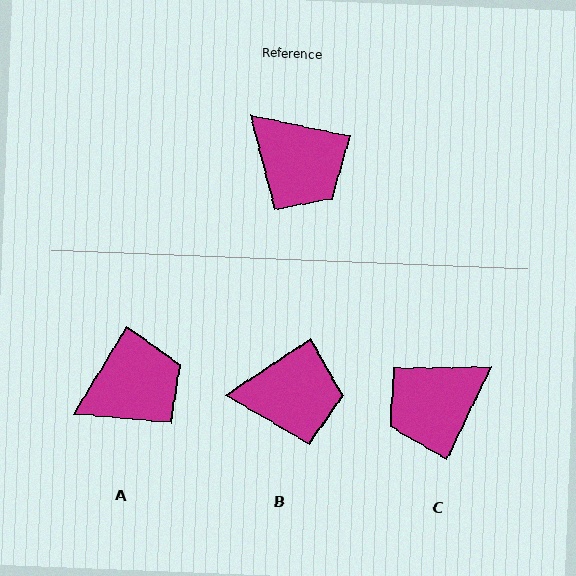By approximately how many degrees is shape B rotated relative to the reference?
Approximately 46 degrees counter-clockwise.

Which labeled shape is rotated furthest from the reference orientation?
C, about 103 degrees away.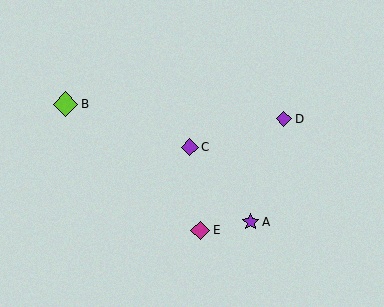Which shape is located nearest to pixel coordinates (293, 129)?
The purple diamond (labeled D) at (284, 119) is nearest to that location.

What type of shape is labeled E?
Shape E is a magenta diamond.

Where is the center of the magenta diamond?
The center of the magenta diamond is at (200, 230).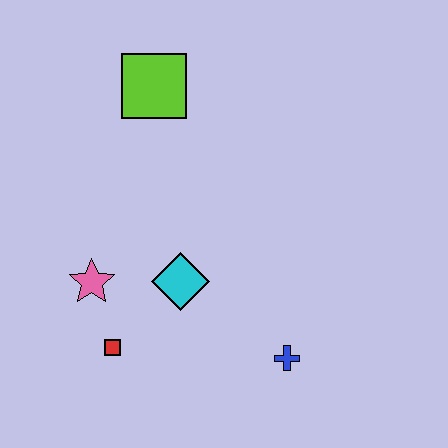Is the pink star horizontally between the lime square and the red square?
No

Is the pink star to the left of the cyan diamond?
Yes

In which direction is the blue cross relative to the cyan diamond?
The blue cross is to the right of the cyan diamond.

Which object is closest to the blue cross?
The cyan diamond is closest to the blue cross.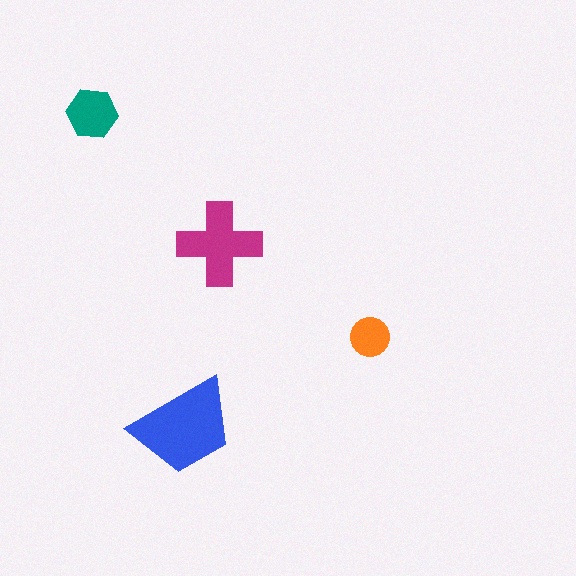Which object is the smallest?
The orange circle.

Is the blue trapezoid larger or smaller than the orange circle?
Larger.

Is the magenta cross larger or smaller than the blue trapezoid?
Smaller.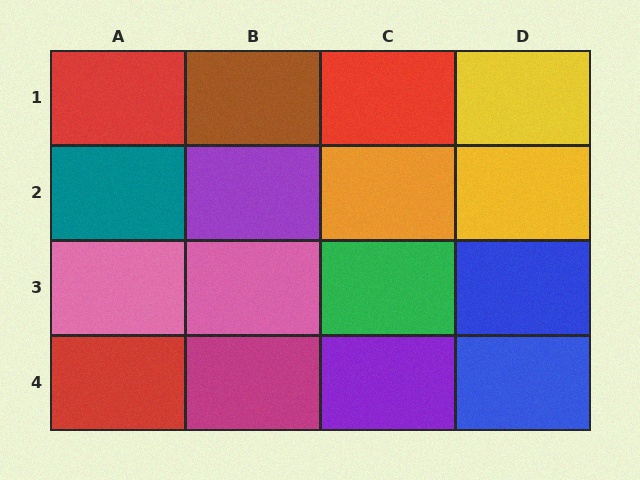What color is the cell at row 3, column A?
Pink.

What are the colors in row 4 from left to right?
Red, magenta, purple, blue.